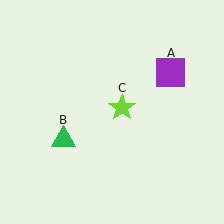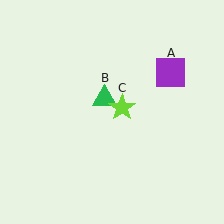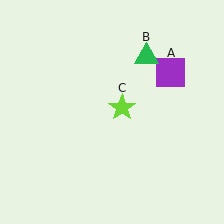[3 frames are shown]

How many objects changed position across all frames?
1 object changed position: green triangle (object B).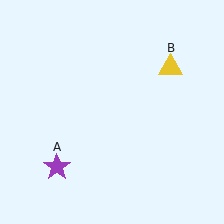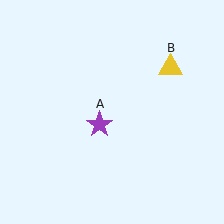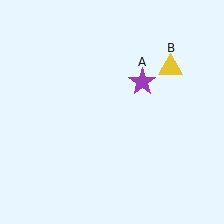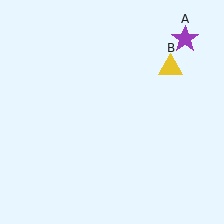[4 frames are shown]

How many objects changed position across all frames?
1 object changed position: purple star (object A).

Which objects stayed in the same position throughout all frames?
Yellow triangle (object B) remained stationary.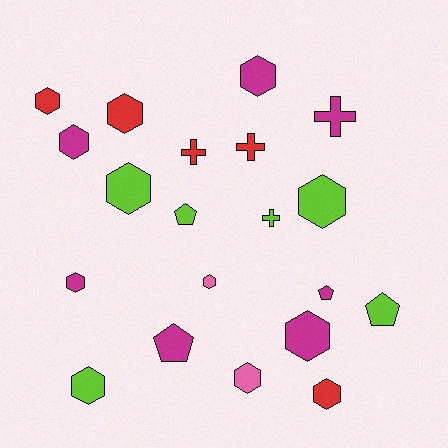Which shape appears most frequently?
Hexagon, with 12 objects.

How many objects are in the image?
There are 20 objects.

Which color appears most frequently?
Magenta, with 7 objects.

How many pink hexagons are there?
There are 2 pink hexagons.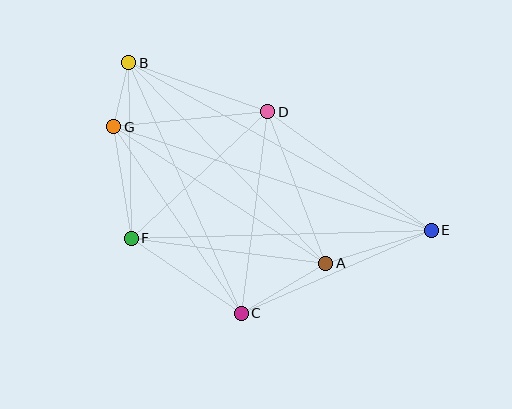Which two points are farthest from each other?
Points B and E are farthest from each other.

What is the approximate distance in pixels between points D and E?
The distance between D and E is approximately 202 pixels.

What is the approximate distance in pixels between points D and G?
The distance between D and G is approximately 155 pixels.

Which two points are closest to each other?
Points B and G are closest to each other.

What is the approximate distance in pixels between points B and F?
The distance between B and F is approximately 176 pixels.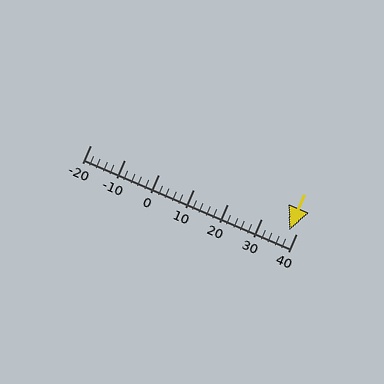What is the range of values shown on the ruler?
The ruler shows values from -20 to 40.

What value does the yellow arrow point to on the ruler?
The yellow arrow points to approximately 38.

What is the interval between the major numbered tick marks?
The major tick marks are spaced 10 units apart.